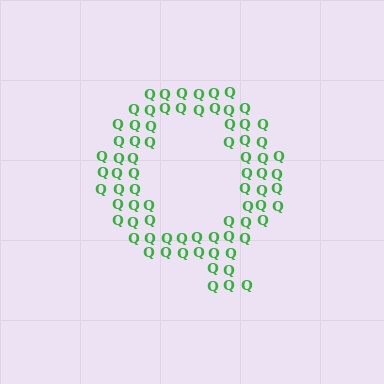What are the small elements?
The small elements are letter Q's.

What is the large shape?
The large shape is the letter Q.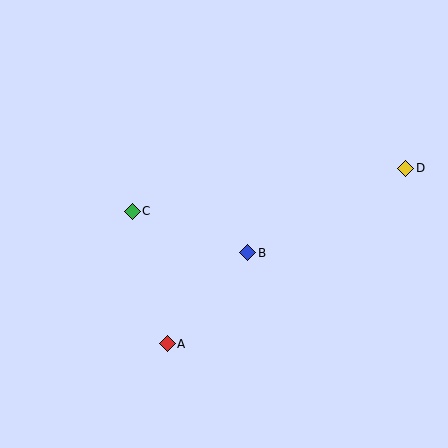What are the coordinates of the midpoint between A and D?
The midpoint between A and D is at (286, 256).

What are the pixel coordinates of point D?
Point D is at (406, 168).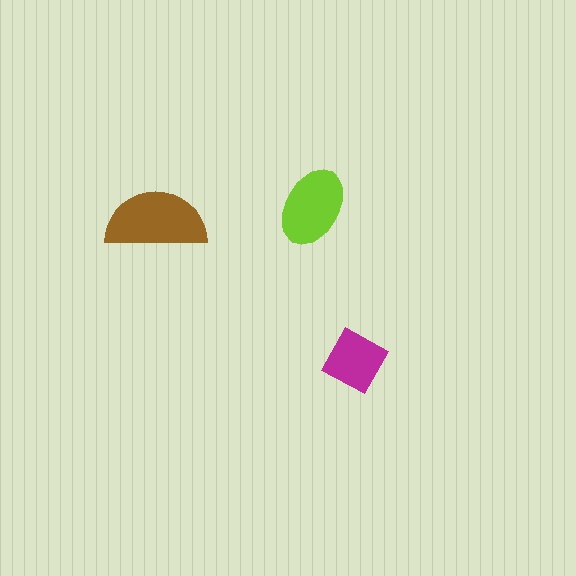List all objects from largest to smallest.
The brown semicircle, the lime ellipse, the magenta square.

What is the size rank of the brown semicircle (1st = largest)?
1st.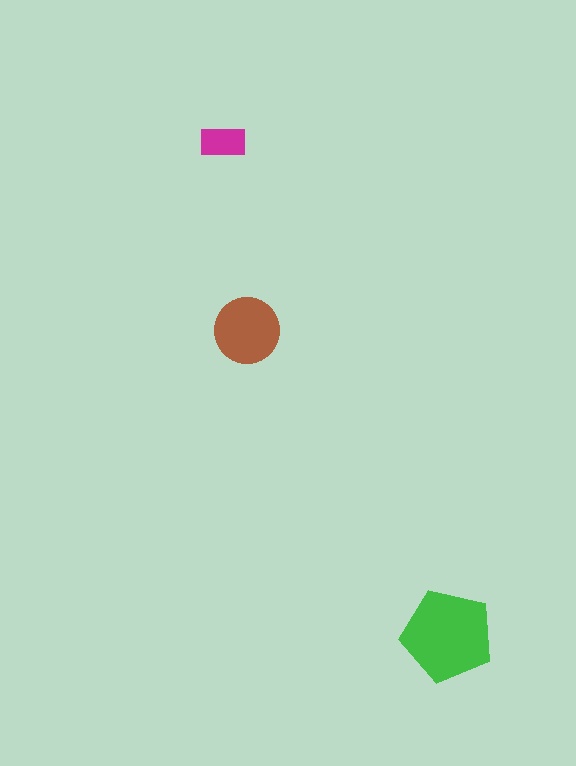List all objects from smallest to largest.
The magenta rectangle, the brown circle, the green pentagon.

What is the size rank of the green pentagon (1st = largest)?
1st.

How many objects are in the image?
There are 3 objects in the image.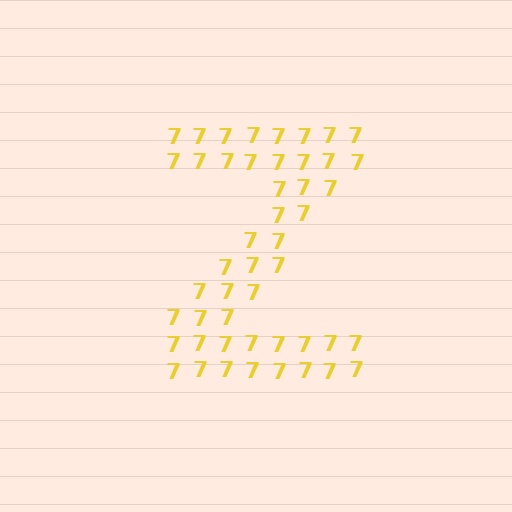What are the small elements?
The small elements are digit 7's.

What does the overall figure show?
The overall figure shows the letter Z.